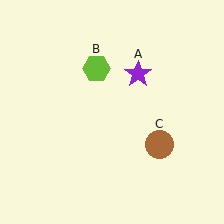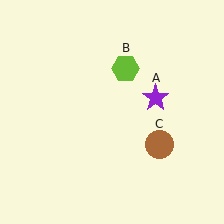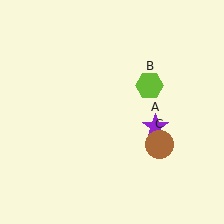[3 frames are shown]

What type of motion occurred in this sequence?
The purple star (object A), lime hexagon (object B) rotated clockwise around the center of the scene.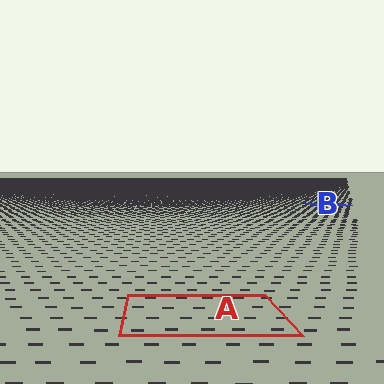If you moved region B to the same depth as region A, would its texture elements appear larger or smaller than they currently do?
They would appear larger. At a closer depth, the same texture elements are projected at a bigger on-screen size.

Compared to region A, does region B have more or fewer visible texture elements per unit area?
Region B has more texture elements per unit area — they are packed more densely because it is farther away.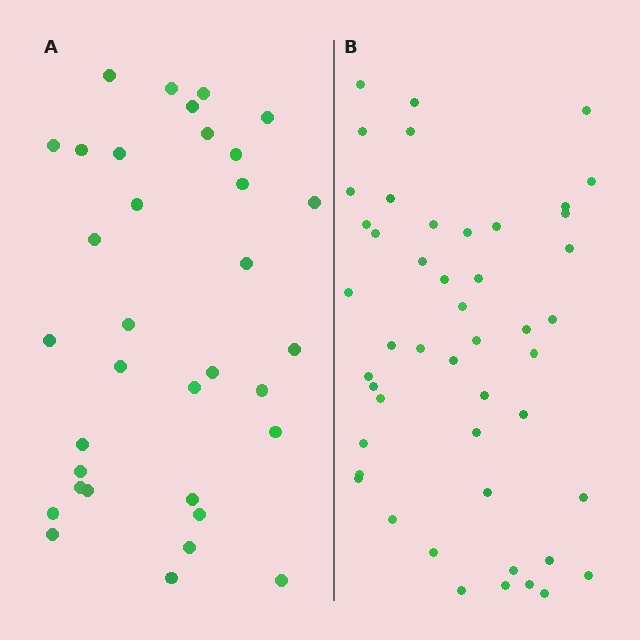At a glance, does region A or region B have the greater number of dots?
Region B (the right region) has more dots.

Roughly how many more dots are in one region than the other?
Region B has approximately 15 more dots than region A.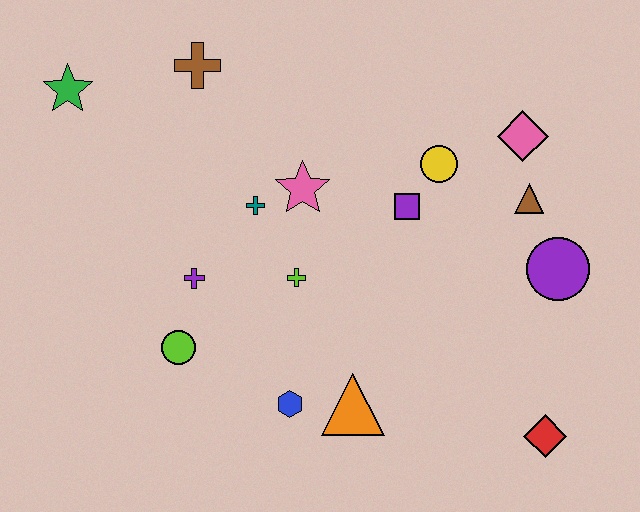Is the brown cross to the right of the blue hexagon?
No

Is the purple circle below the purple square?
Yes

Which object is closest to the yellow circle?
The purple square is closest to the yellow circle.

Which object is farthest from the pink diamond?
The green star is farthest from the pink diamond.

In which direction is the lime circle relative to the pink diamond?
The lime circle is to the left of the pink diamond.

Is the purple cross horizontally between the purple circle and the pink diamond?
No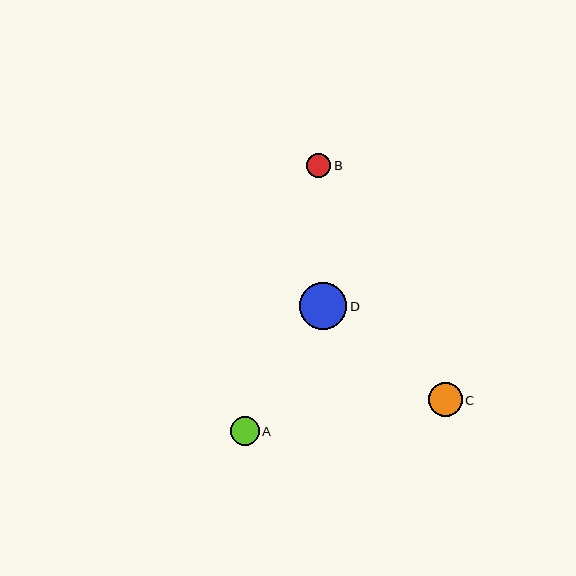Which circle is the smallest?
Circle B is the smallest with a size of approximately 25 pixels.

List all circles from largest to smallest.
From largest to smallest: D, C, A, B.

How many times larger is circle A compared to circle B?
Circle A is approximately 1.2 times the size of circle B.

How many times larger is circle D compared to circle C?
Circle D is approximately 1.4 times the size of circle C.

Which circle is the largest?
Circle D is the largest with a size of approximately 48 pixels.